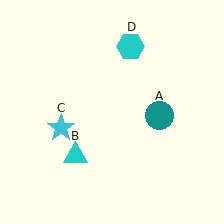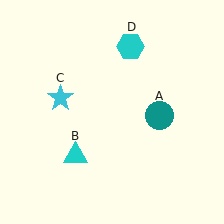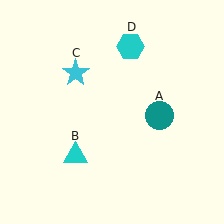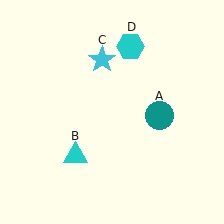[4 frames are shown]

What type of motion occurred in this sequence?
The cyan star (object C) rotated clockwise around the center of the scene.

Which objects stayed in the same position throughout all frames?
Teal circle (object A) and cyan triangle (object B) and cyan hexagon (object D) remained stationary.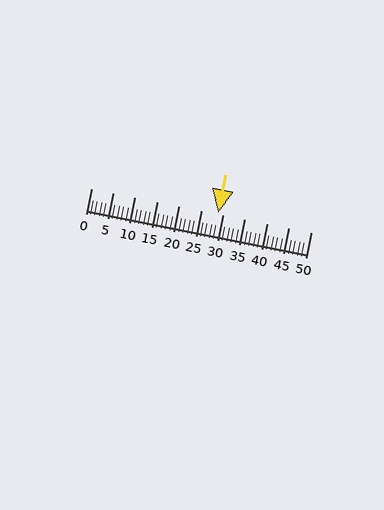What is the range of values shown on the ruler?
The ruler shows values from 0 to 50.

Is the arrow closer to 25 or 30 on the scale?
The arrow is closer to 30.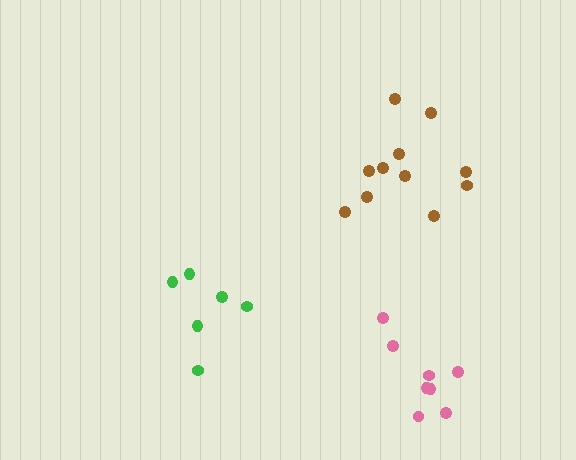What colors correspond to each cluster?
The clusters are colored: pink, brown, green.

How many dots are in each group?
Group 1: 8 dots, Group 2: 11 dots, Group 3: 6 dots (25 total).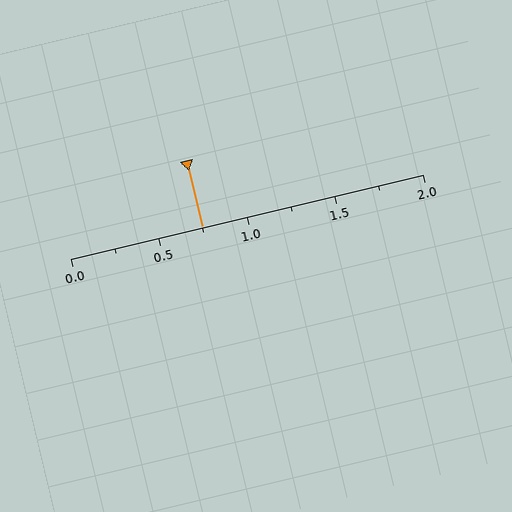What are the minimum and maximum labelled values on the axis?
The axis runs from 0.0 to 2.0.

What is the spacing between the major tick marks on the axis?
The major ticks are spaced 0.5 apart.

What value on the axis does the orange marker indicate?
The marker indicates approximately 0.75.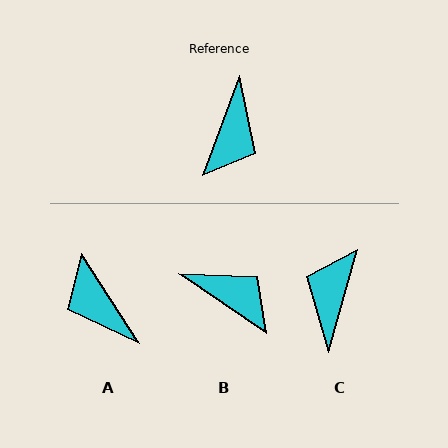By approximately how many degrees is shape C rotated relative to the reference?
Approximately 175 degrees clockwise.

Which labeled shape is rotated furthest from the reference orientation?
C, about 175 degrees away.